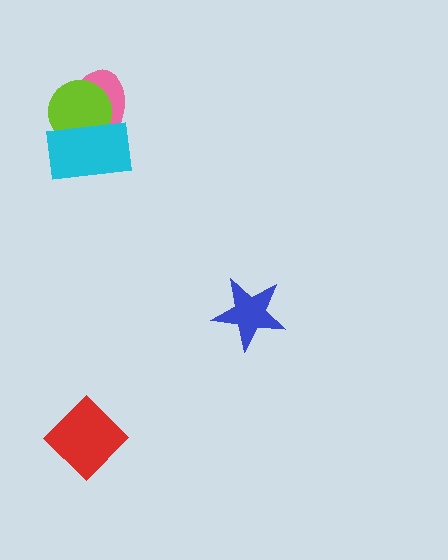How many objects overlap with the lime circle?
2 objects overlap with the lime circle.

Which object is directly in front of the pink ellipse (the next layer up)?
The lime circle is directly in front of the pink ellipse.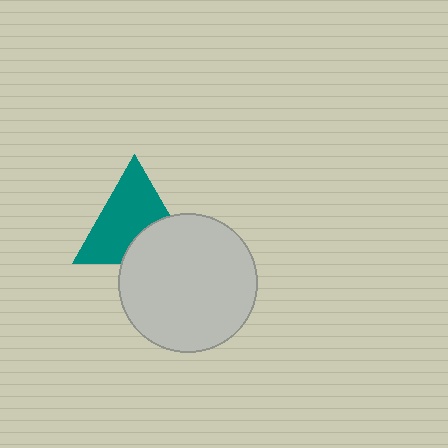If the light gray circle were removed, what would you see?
You would see the complete teal triangle.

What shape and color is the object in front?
The object in front is a light gray circle.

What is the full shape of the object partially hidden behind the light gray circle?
The partially hidden object is a teal triangle.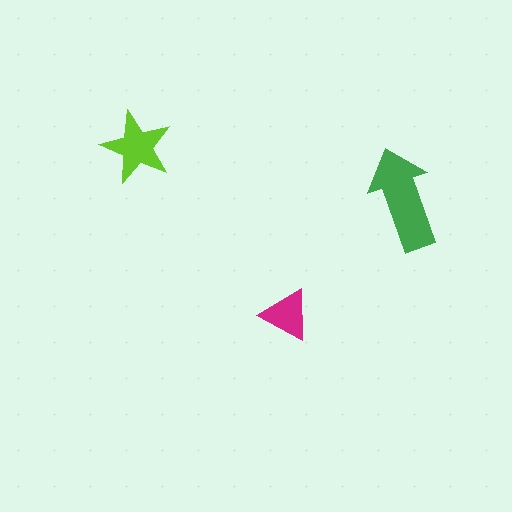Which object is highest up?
The lime star is topmost.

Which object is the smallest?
The magenta triangle.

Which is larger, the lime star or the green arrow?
The green arrow.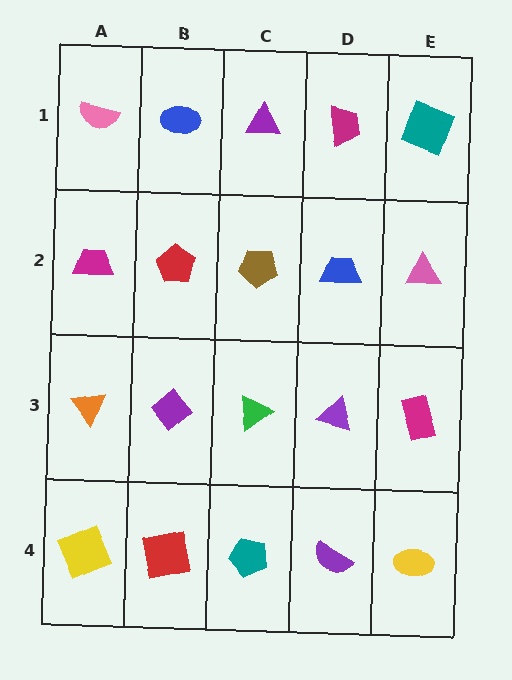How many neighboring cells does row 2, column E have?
3.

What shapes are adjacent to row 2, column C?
A purple triangle (row 1, column C), a green triangle (row 3, column C), a red pentagon (row 2, column B), a blue trapezoid (row 2, column D).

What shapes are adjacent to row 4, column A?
An orange triangle (row 3, column A), a red square (row 4, column B).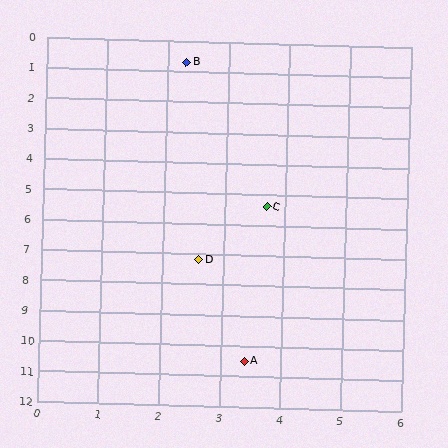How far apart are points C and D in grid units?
Points C and D are about 2.1 grid units apart.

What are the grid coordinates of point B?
Point B is at approximately (2.3, 0.7).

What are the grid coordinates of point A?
Point A is at approximately (3.4, 10.5).